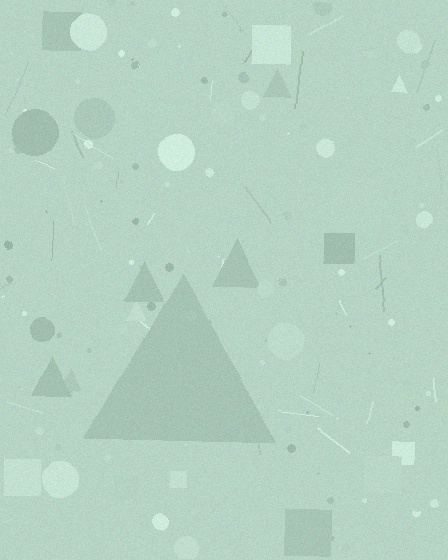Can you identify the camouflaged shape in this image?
The camouflaged shape is a triangle.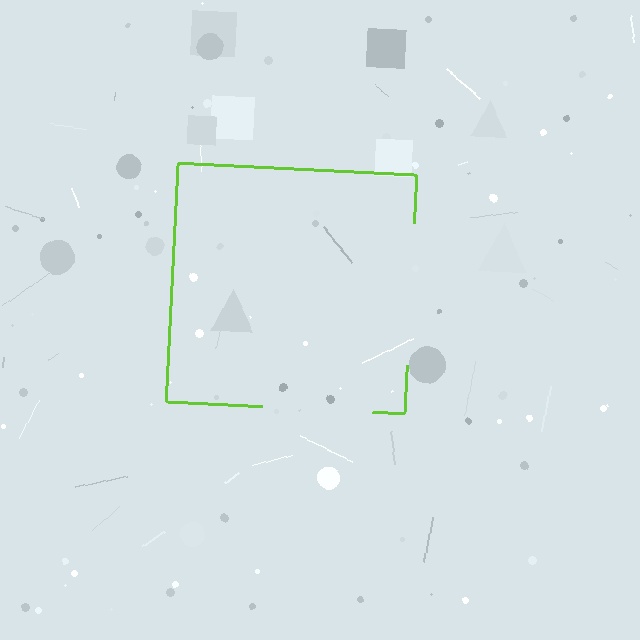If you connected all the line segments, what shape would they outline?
They would outline a square.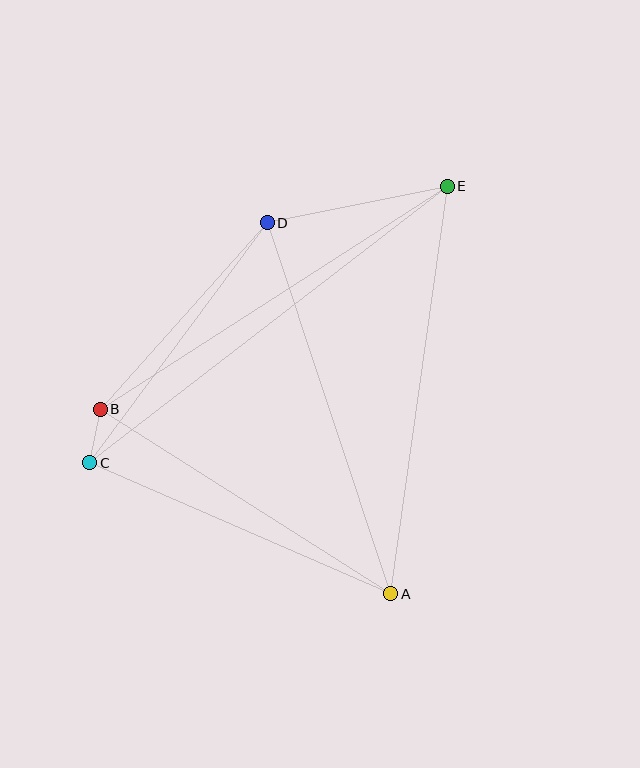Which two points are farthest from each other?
Points C and E are farthest from each other.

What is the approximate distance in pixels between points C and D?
The distance between C and D is approximately 298 pixels.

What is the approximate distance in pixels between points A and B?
The distance between A and B is approximately 344 pixels.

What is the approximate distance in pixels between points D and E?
The distance between D and E is approximately 184 pixels.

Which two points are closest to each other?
Points B and C are closest to each other.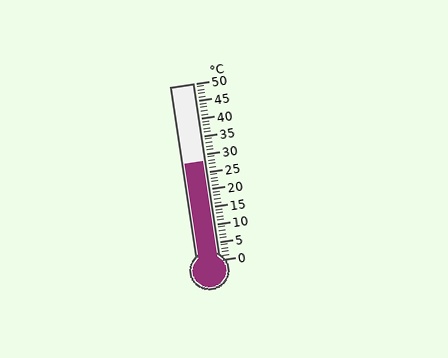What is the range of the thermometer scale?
The thermometer scale ranges from 0°C to 50°C.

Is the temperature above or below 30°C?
The temperature is below 30°C.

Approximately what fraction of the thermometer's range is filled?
The thermometer is filled to approximately 55% of its range.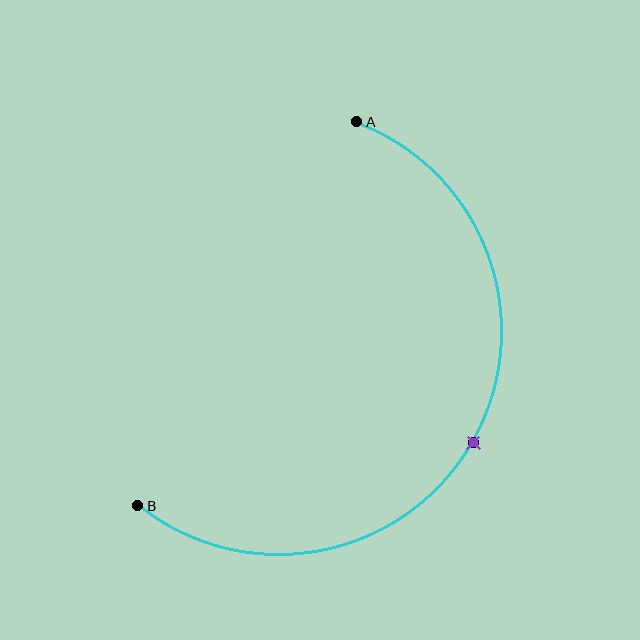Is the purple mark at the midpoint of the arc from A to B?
Yes. The purple mark lies on the arc at equal arc-length from both A and B — it is the arc midpoint.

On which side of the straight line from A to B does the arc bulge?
The arc bulges to the right of the straight line connecting A and B.